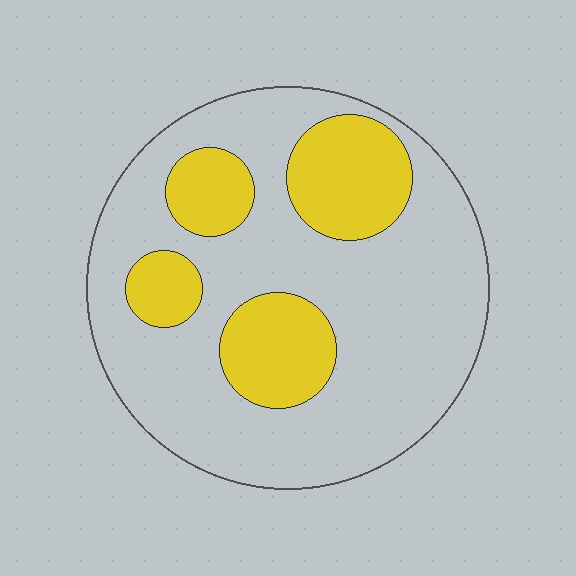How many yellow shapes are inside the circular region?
4.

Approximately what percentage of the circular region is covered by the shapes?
Approximately 25%.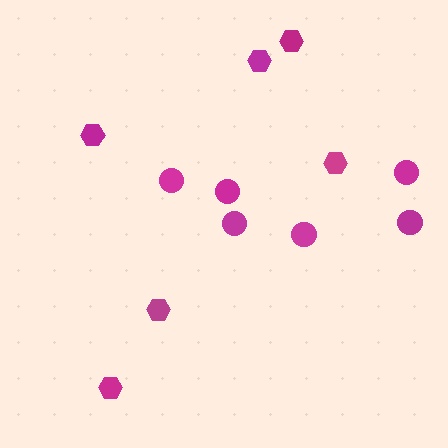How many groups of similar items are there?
There are 2 groups: one group of circles (6) and one group of hexagons (6).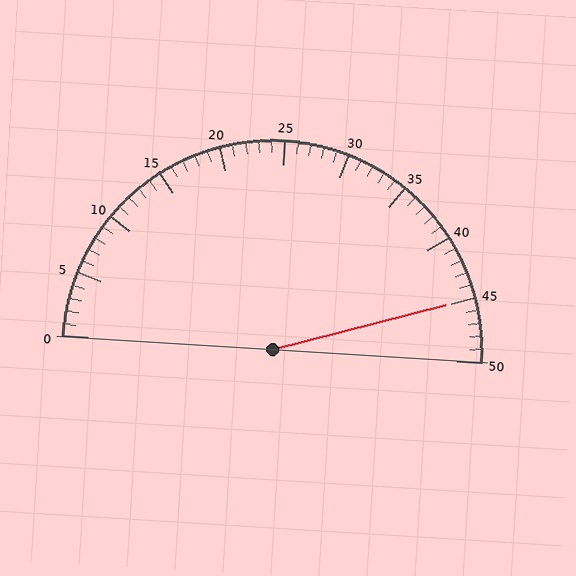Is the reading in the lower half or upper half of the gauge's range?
The reading is in the upper half of the range (0 to 50).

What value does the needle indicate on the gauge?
The needle indicates approximately 45.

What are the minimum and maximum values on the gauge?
The gauge ranges from 0 to 50.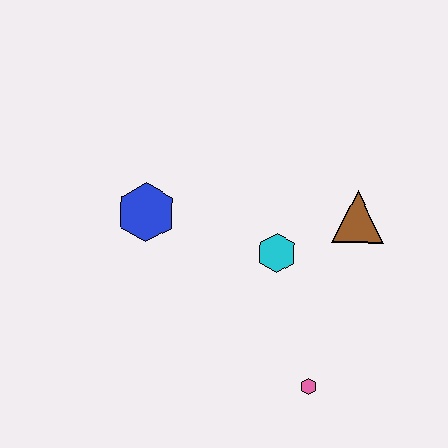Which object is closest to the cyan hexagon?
The brown triangle is closest to the cyan hexagon.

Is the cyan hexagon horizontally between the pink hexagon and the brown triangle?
No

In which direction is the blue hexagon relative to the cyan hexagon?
The blue hexagon is to the left of the cyan hexagon.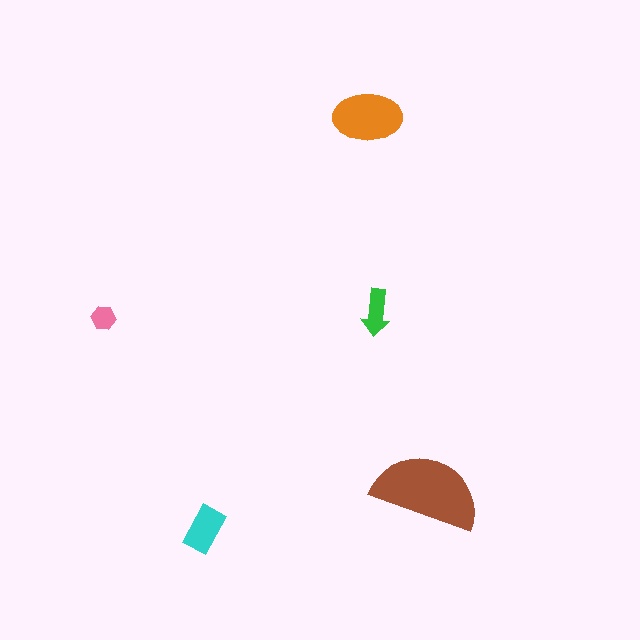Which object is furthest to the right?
The brown semicircle is rightmost.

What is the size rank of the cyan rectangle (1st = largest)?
3rd.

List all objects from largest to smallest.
The brown semicircle, the orange ellipse, the cyan rectangle, the green arrow, the pink hexagon.